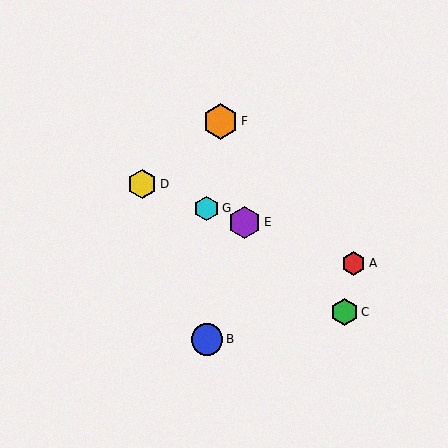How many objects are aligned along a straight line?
4 objects (A, D, E, G) are aligned along a straight line.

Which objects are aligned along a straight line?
Objects A, D, E, G are aligned along a straight line.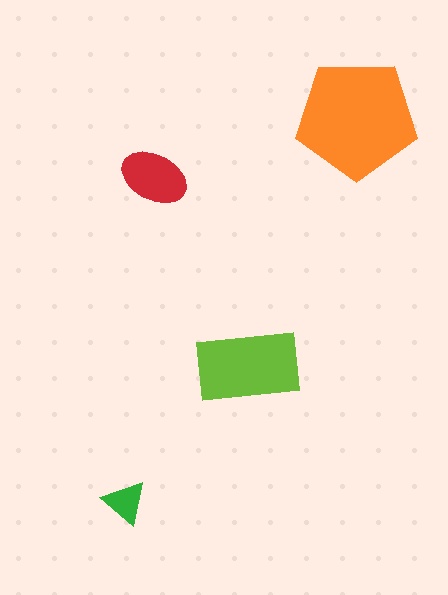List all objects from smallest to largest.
The green triangle, the red ellipse, the lime rectangle, the orange pentagon.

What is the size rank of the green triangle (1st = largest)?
4th.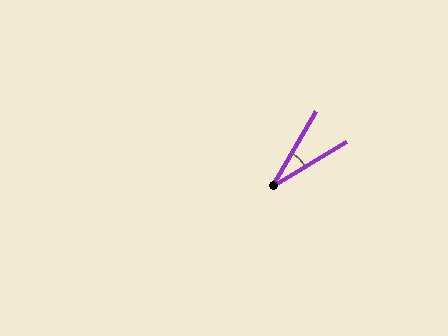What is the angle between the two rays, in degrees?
Approximately 29 degrees.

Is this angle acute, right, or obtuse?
It is acute.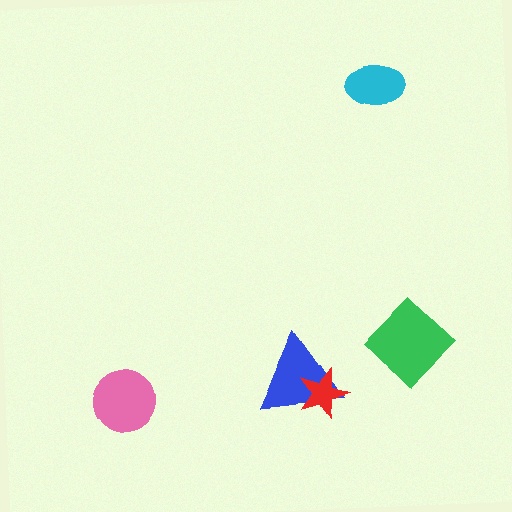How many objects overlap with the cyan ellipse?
0 objects overlap with the cyan ellipse.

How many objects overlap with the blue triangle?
1 object overlaps with the blue triangle.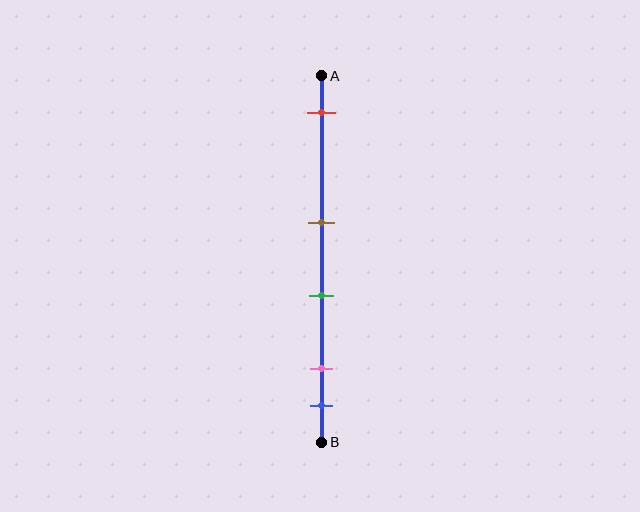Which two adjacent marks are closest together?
The pink and blue marks are the closest adjacent pair.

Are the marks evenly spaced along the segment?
No, the marks are not evenly spaced.